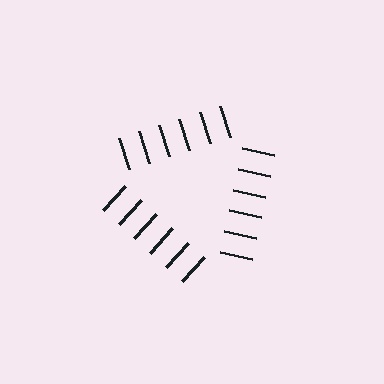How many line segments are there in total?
18 — 6 along each of the 3 edges.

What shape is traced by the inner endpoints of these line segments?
An illusory triangle — the line segments terminate on its edges but no continuous stroke is drawn.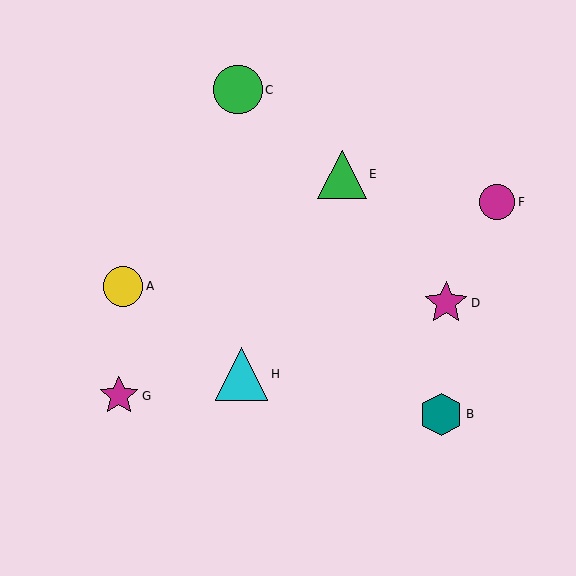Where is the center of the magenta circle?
The center of the magenta circle is at (497, 202).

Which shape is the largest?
The cyan triangle (labeled H) is the largest.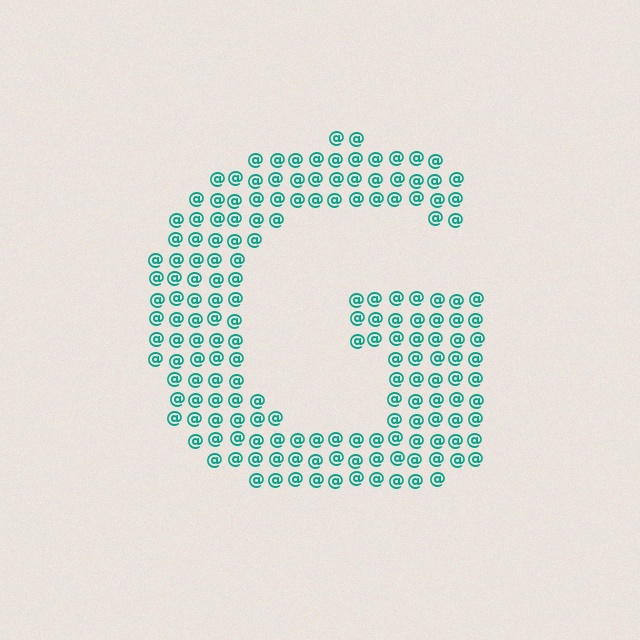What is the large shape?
The large shape is the letter G.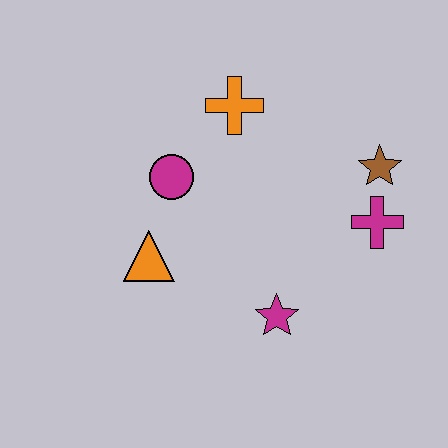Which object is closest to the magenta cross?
The brown star is closest to the magenta cross.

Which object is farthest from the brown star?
The orange triangle is farthest from the brown star.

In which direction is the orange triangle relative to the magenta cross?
The orange triangle is to the left of the magenta cross.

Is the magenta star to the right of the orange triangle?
Yes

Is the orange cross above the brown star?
Yes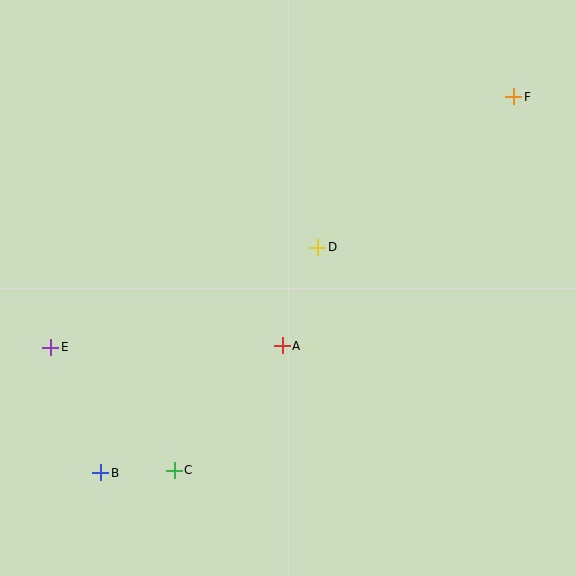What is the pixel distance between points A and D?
The distance between A and D is 105 pixels.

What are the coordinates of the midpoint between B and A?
The midpoint between B and A is at (191, 409).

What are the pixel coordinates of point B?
Point B is at (101, 473).